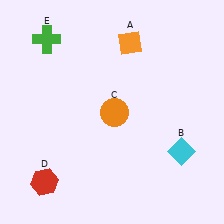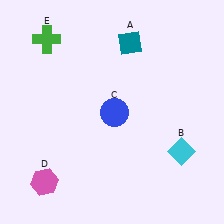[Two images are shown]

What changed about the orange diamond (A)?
In Image 1, A is orange. In Image 2, it changed to teal.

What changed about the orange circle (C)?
In Image 1, C is orange. In Image 2, it changed to blue.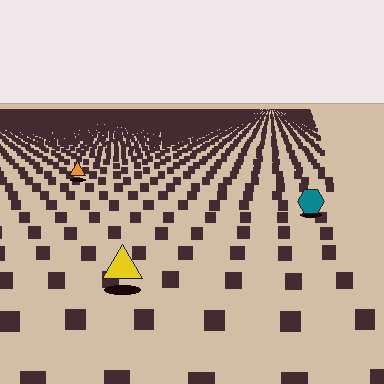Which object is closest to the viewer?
The yellow triangle is closest. The texture marks near it are larger and more spread out.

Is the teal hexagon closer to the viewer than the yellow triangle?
No. The yellow triangle is closer — you can tell from the texture gradient: the ground texture is coarser near it.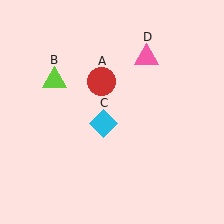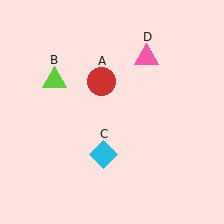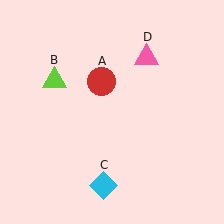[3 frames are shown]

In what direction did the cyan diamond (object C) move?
The cyan diamond (object C) moved down.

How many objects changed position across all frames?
1 object changed position: cyan diamond (object C).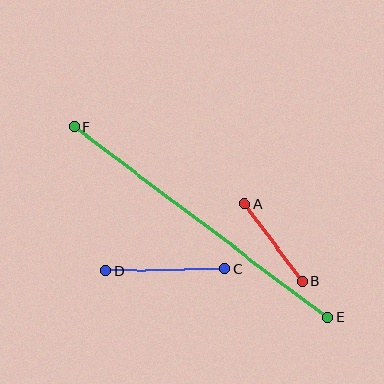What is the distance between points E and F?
The distance is approximately 317 pixels.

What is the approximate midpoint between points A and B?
The midpoint is at approximately (273, 243) pixels.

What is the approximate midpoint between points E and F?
The midpoint is at approximately (201, 222) pixels.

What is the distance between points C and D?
The distance is approximately 119 pixels.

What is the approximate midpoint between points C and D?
The midpoint is at approximately (166, 270) pixels.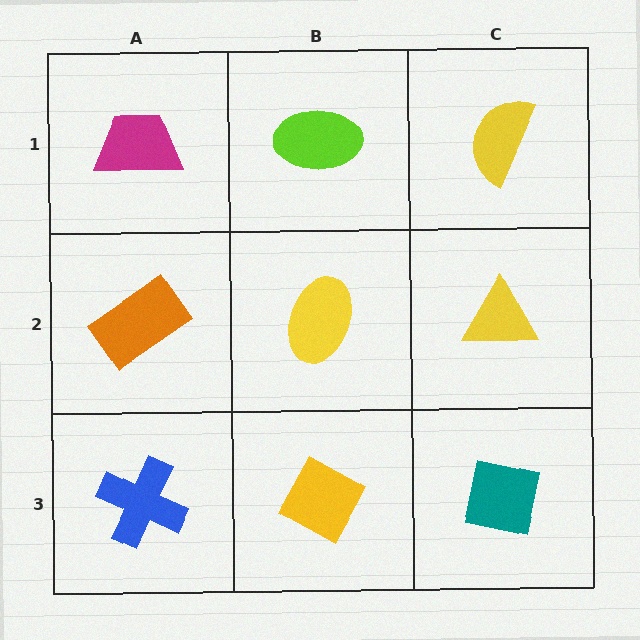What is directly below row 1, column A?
An orange rectangle.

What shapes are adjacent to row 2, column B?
A lime ellipse (row 1, column B), a yellow diamond (row 3, column B), an orange rectangle (row 2, column A), a yellow triangle (row 2, column C).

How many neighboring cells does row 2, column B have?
4.